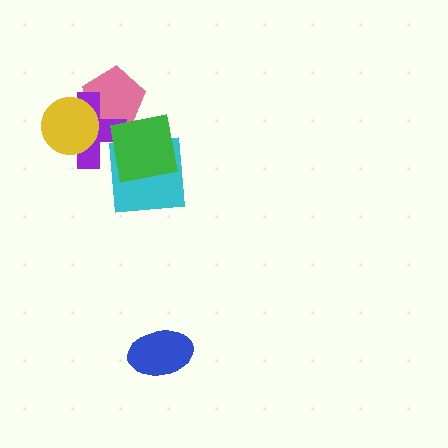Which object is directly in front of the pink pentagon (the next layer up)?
The purple cross is directly in front of the pink pentagon.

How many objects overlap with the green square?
2 objects overlap with the green square.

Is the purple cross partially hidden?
Yes, it is partially covered by another shape.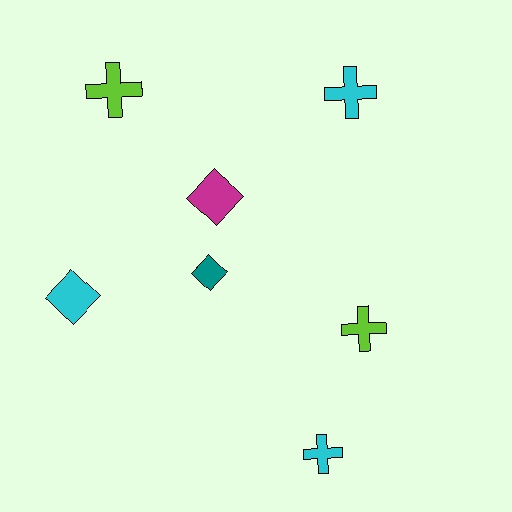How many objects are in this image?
There are 7 objects.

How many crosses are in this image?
There are 4 crosses.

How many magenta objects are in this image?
There is 1 magenta object.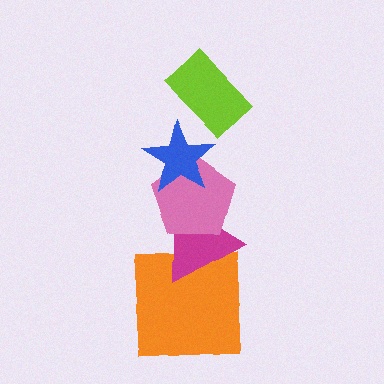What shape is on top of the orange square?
The magenta triangle is on top of the orange square.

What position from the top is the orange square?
The orange square is 5th from the top.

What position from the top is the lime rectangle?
The lime rectangle is 1st from the top.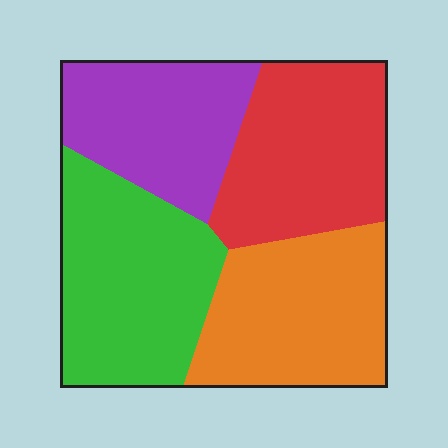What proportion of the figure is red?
Red takes up about one quarter (1/4) of the figure.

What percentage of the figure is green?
Green takes up between a sixth and a third of the figure.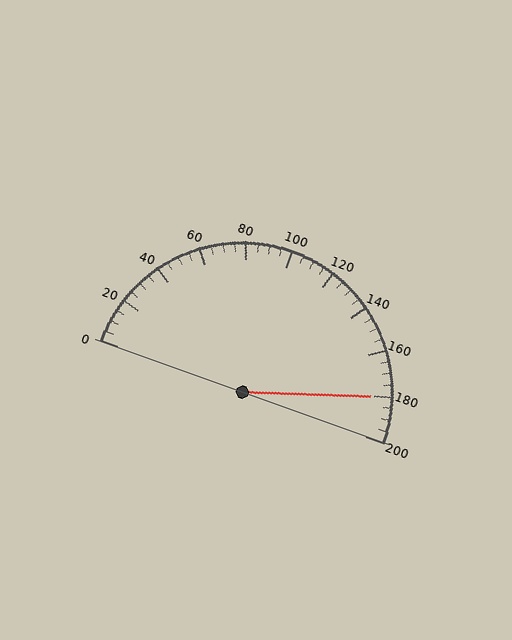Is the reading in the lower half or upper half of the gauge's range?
The reading is in the upper half of the range (0 to 200).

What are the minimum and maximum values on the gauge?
The gauge ranges from 0 to 200.